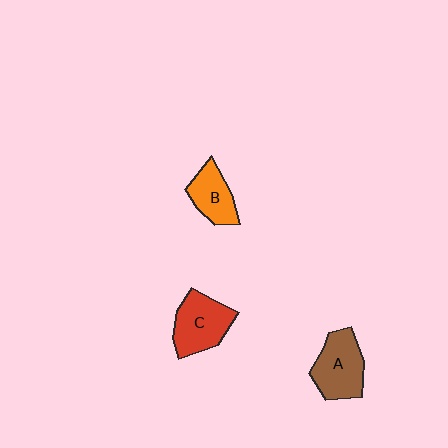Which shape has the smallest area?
Shape B (orange).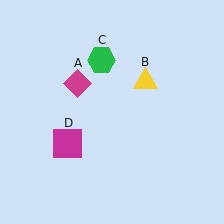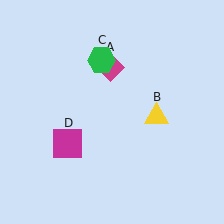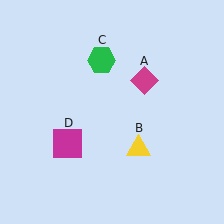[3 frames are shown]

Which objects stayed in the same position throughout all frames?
Green hexagon (object C) and magenta square (object D) remained stationary.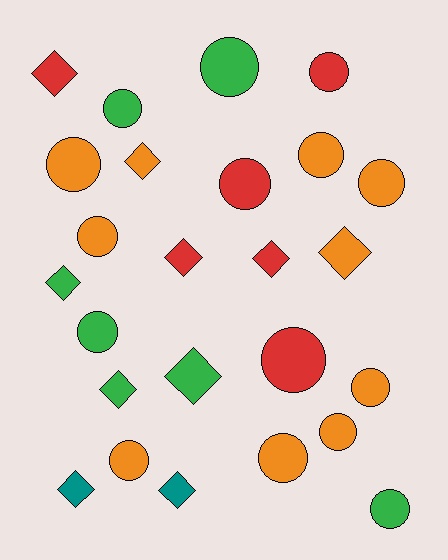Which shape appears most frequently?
Circle, with 15 objects.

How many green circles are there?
There are 4 green circles.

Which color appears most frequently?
Orange, with 10 objects.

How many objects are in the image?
There are 25 objects.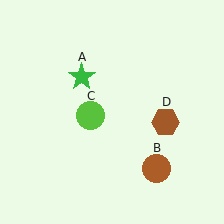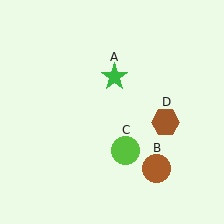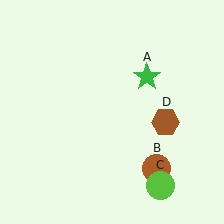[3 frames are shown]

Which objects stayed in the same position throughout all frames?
Brown circle (object B) and brown hexagon (object D) remained stationary.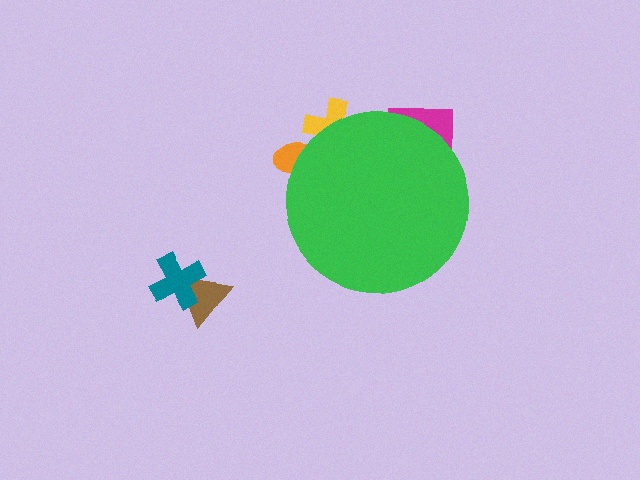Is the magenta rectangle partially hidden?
Yes, the magenta rectangle is partially hidden behind the green circle.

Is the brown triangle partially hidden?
No, the brown triangle is fully visible.